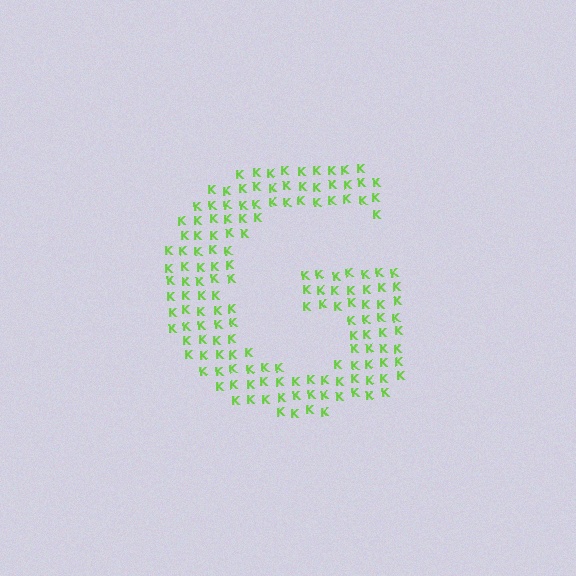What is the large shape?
The large shape is the letter G.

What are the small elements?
The small elements are letter K's.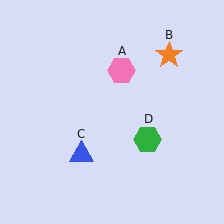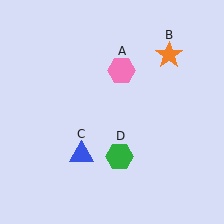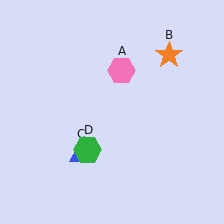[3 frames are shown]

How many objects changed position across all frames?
1 object changed position: green hexagon (object D).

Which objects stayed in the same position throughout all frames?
Pink hexagon (object A) and orange star (object B) and blue triangle (object C) remained stationary.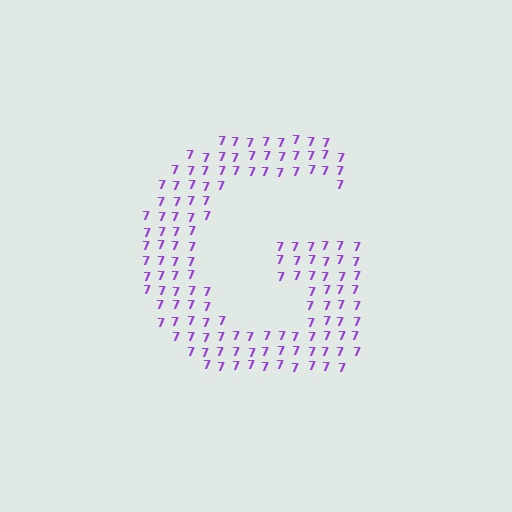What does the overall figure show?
The overall figure shows the letter G.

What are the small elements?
The small elements are digit 7's.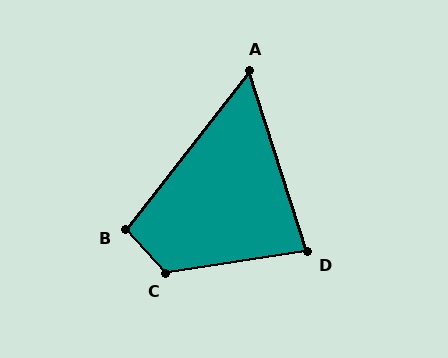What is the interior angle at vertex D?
Approximately 81 degrees (acute).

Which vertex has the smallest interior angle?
A, at approximately 56 degrees.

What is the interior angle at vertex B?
Approximately 99 degrees (obtuse).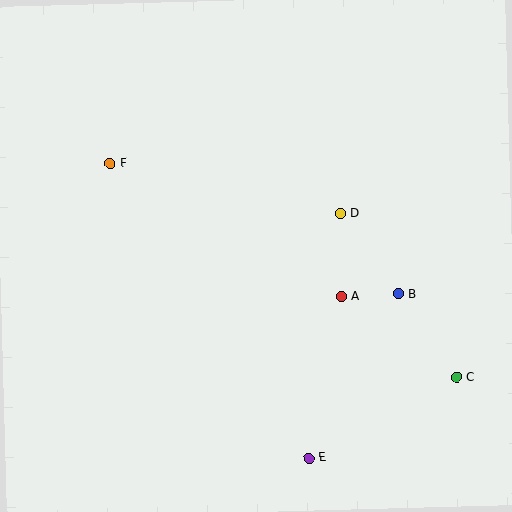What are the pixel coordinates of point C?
Point C is at (457, 377).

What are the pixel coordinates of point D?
Point D is at (340, 213).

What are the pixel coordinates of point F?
Point F is at (110, 163).